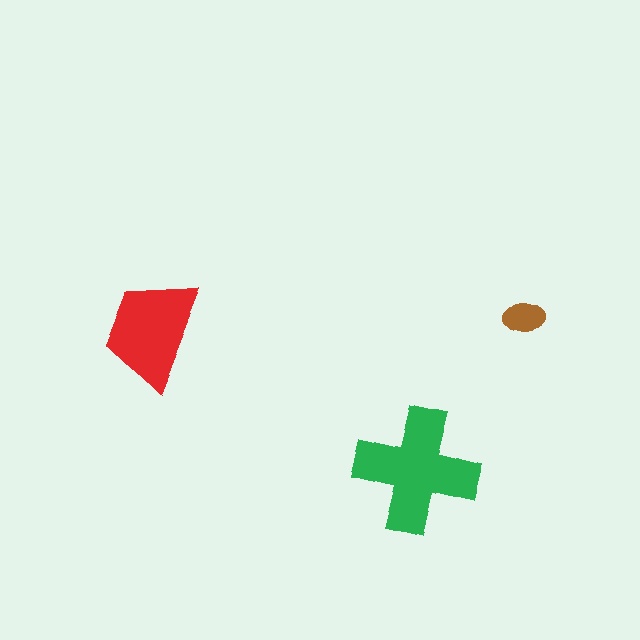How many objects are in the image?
There are 3 objects in the image.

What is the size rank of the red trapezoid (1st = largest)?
2nd.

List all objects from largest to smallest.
The green cross, the red trapezoid, the brown ellipse.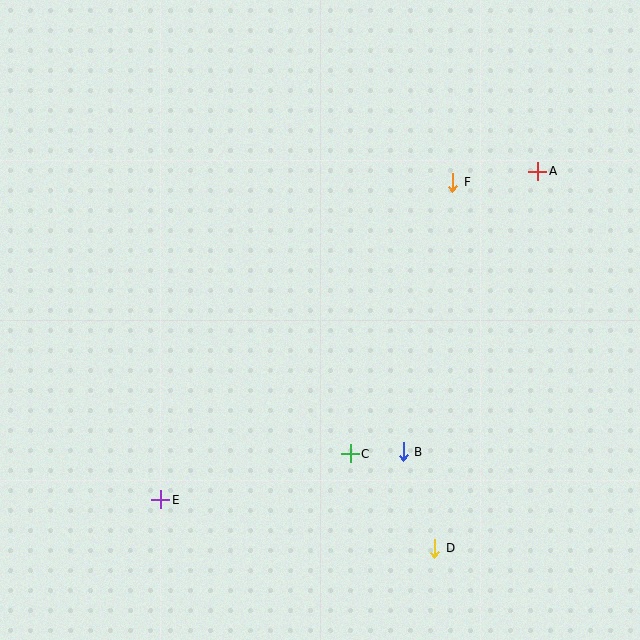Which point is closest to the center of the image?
Point C at (350, 454) is closest to the center.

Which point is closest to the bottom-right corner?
Point D is closest to the bottom-right corner.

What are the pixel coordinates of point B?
Point B is at (403, 452).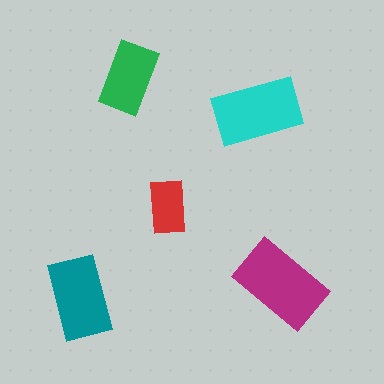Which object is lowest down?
The teal rectangle is bottommost.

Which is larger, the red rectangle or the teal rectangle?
The teal one.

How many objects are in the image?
There are 5 objects in the image.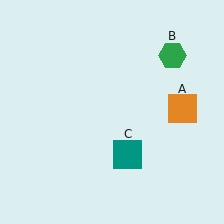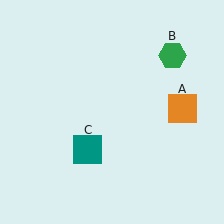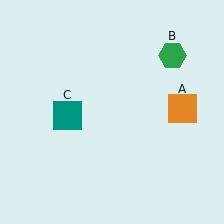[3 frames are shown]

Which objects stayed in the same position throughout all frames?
Orange square (object A) and green hexagon (object B) remained stationary.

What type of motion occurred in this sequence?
The teal square (object C) rotated clockwise around the center of the scene.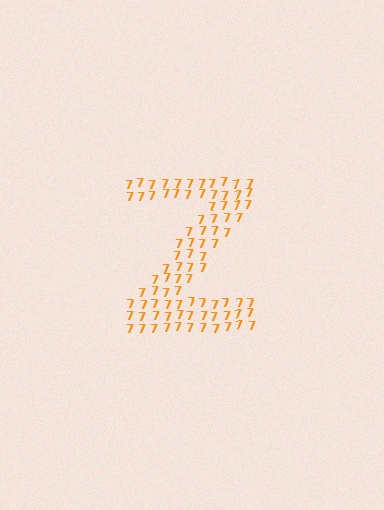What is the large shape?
The large shape is the letter Z.